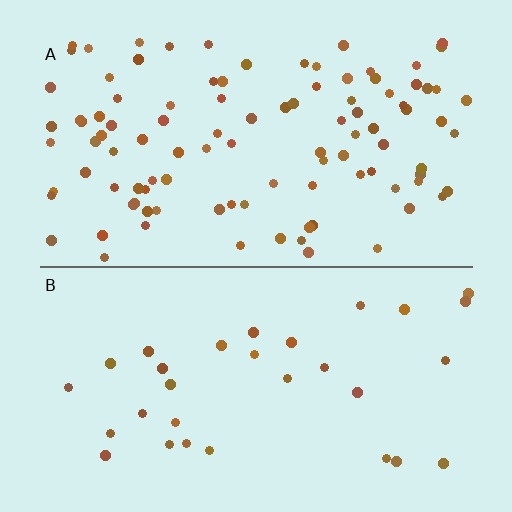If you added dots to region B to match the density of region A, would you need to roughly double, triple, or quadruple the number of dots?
Approximately triple.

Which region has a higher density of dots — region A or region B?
A (the top).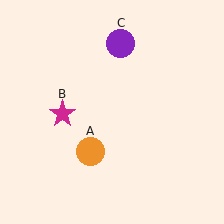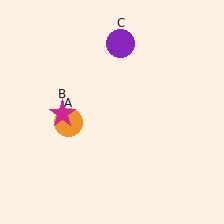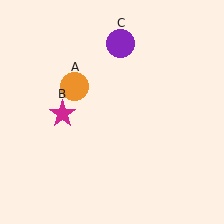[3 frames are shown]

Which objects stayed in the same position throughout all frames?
Magenta star (object B) and purple circle (object C) remained stationary.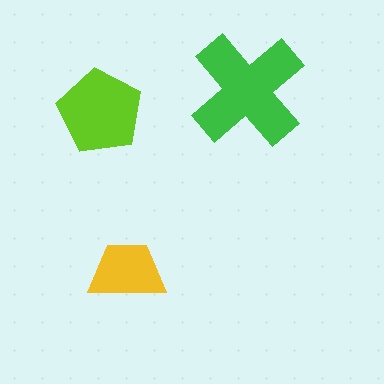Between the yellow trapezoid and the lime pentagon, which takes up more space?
The lime pentagon.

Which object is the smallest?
The yellow trapezoid.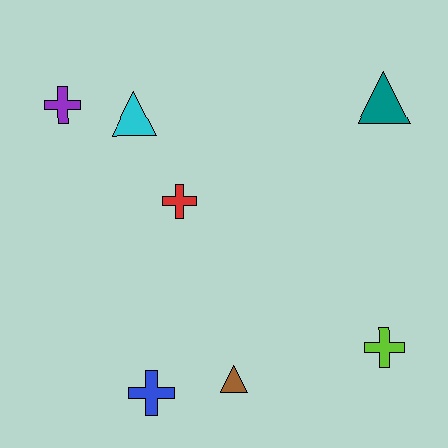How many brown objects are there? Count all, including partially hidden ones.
There is 1 brown object.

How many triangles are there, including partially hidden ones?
There are 3 triangles.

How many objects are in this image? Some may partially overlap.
There are 7 objects.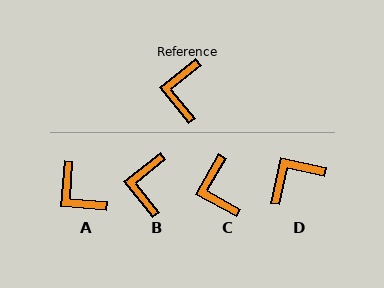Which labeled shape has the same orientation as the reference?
B.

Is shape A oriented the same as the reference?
No, it is off by about 47 degrees.